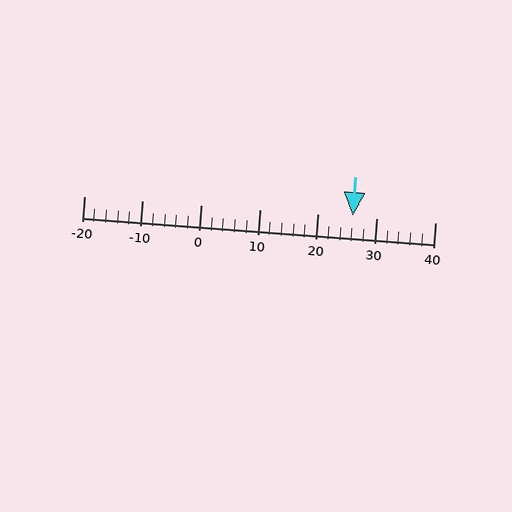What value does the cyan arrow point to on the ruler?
The cyan arrow points to approximately 26.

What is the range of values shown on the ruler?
The ruler shows values from -20 to 40.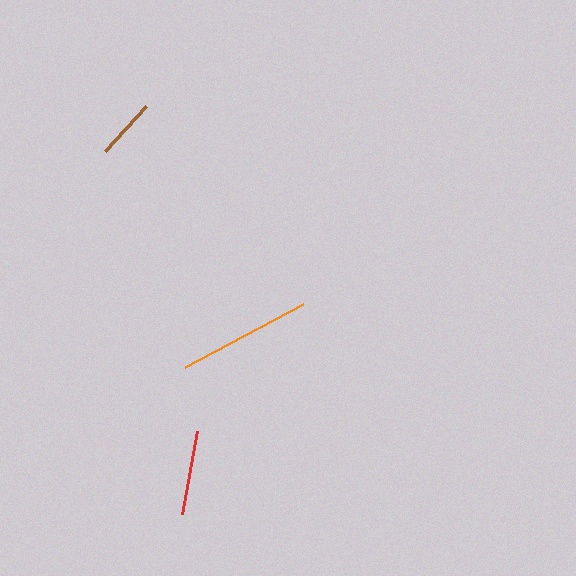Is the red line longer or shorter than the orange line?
The orange line is longer than the red line.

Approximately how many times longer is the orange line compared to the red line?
The orange line is approximately 1.6 times the length of the red line.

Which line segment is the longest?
The orange line is the longest at approximately 133 pixels.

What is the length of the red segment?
The red segment is approximately 84 pixels long.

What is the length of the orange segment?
The orange segment is approximately 133 pixels long.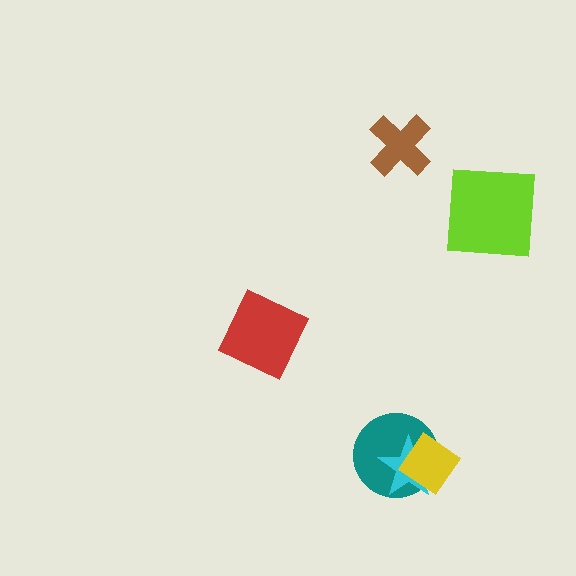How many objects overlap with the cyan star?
2 objects overlap with the cyan star.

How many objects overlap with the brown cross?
0 objects overlap with the brown cross.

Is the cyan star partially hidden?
Yes, it is partially covered by another shape.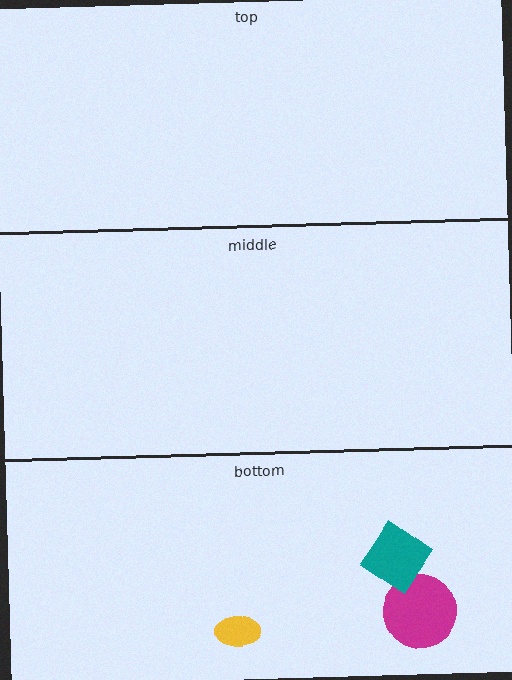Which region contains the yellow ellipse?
The bottom region.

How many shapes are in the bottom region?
3.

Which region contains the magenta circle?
The bottom region.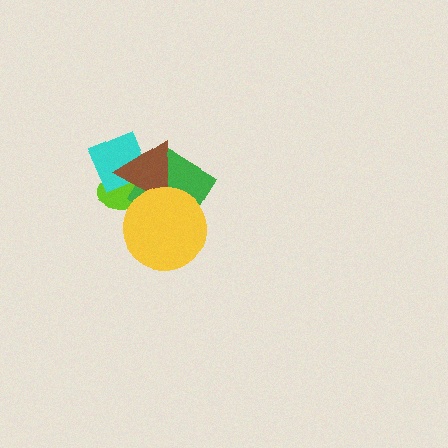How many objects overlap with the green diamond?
4 objects overlap with the green diamond.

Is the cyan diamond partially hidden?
Yes, it is partially covered by another shape.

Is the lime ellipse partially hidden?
Yes, it is partially covered by another shape.